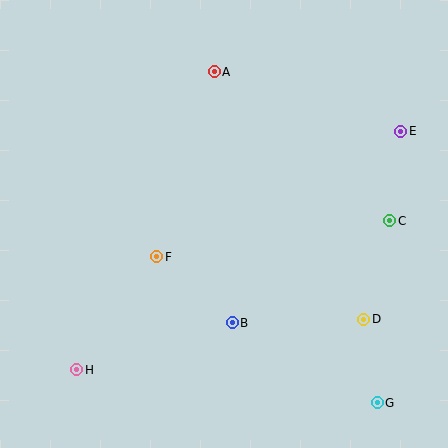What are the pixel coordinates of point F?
Point F is at (157, 257).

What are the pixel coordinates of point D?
Point D is at (364, 319).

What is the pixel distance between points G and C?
The distance between G and C is 182 pixels.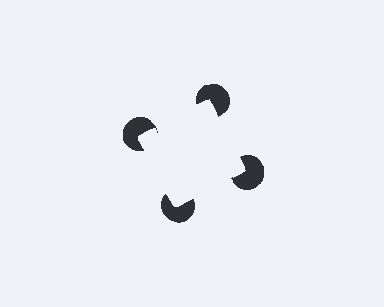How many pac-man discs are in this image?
There are 4 — one at each vertex of the illusory square.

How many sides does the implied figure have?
4 sides.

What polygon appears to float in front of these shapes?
An illusory square — its edges are inferred from the aligned wedge cuts in the pac-man discs, not physically drawn.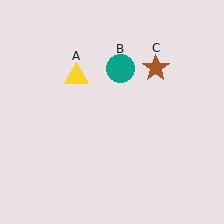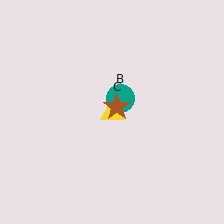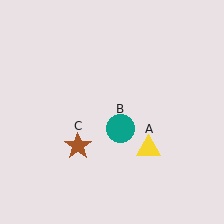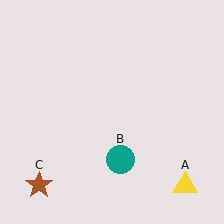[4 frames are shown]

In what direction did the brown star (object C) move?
The brown star (object C) moved down and to the left.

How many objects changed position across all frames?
3 objects changed position: yellow triangle (object A), teal circle (object B), brown star (object C).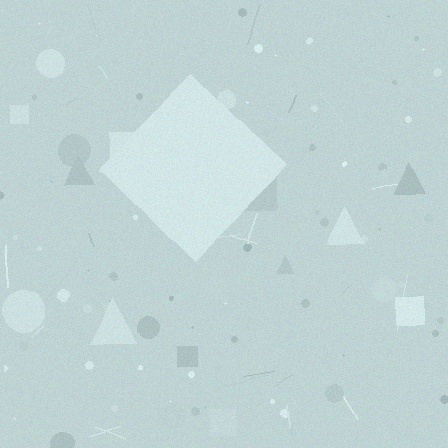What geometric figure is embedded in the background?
A diamond is embedded in the background.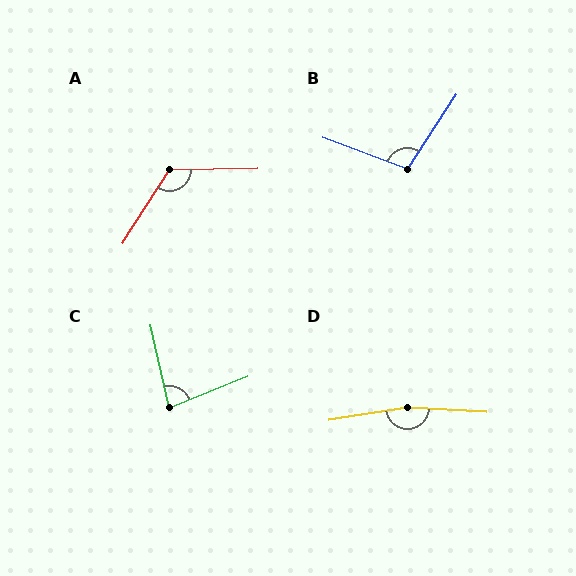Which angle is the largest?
D, at approximately 167 degrees.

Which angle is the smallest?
C, at approximately 81 degrees.